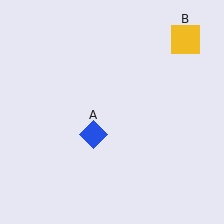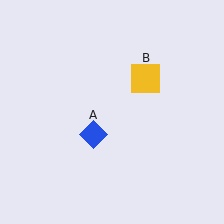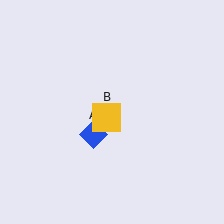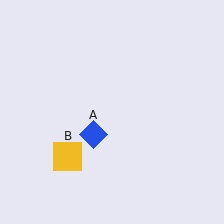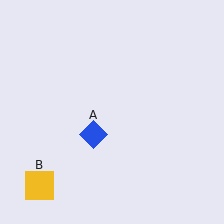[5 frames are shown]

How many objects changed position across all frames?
1 object changed position: yellow square (object B).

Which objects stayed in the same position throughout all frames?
Blue diamond (object A) remained stationary.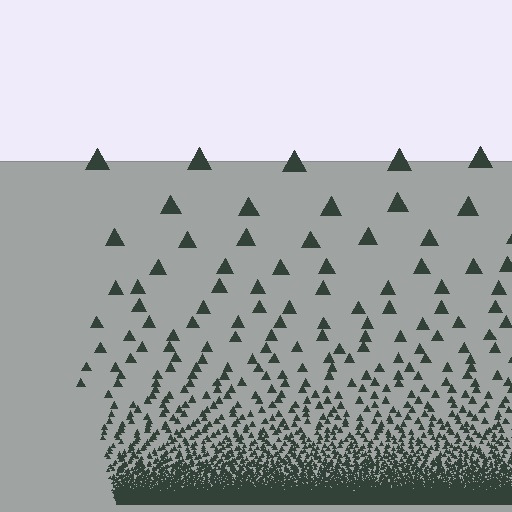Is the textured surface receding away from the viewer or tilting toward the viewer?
The surface appears to tilt toward the viewer. Texture elements get larger and sparser toward the top.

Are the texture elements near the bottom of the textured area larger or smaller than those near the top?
Smaller. The gradient is inverted — elements near the bottom are smaller and denser.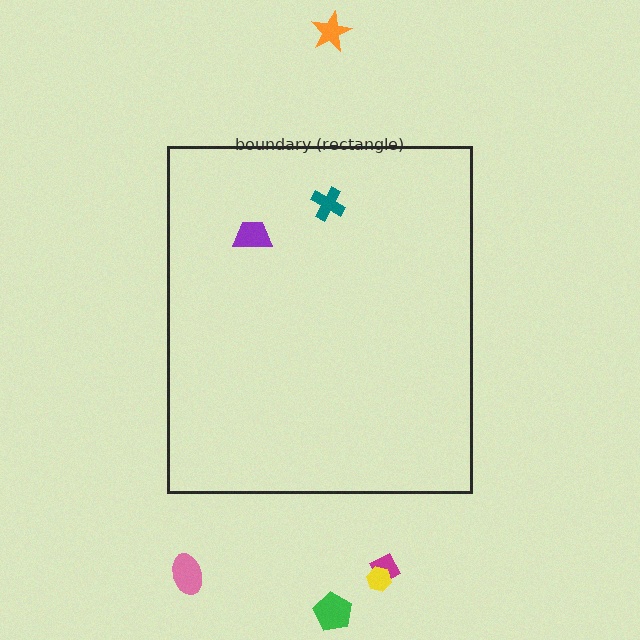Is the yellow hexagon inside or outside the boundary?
Outside.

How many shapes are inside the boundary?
2 inside, 5 outside.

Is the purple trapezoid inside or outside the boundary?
Inside.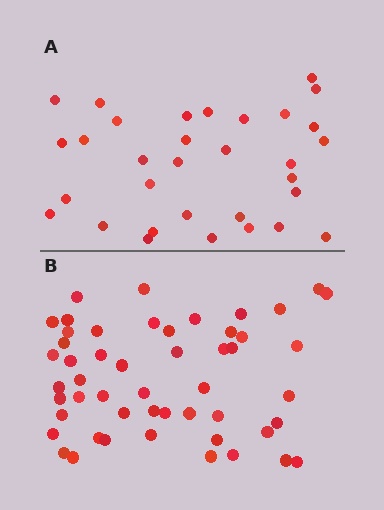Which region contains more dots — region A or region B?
Region B (the bottom region) has more dots.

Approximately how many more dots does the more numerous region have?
Region B has approximately 20 more dots than region A.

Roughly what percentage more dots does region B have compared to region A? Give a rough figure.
About 60% more.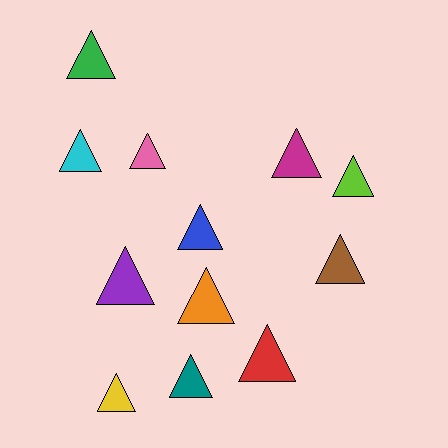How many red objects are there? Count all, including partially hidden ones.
There is 1 red object.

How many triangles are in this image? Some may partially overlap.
There are 12 triangles.